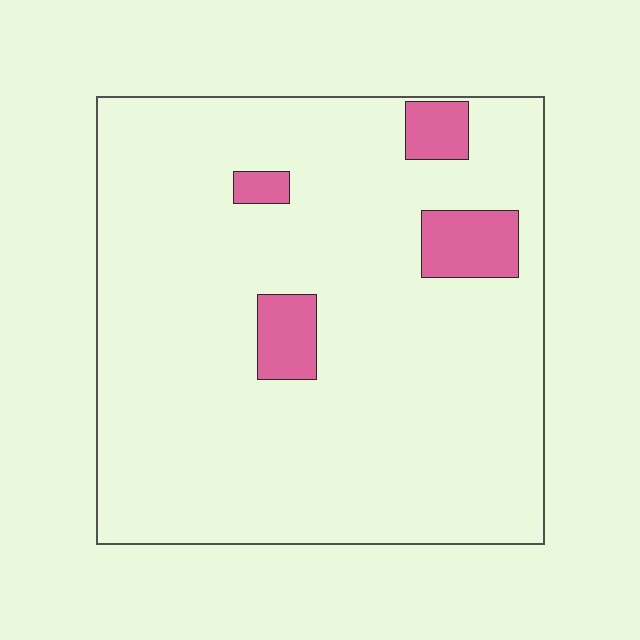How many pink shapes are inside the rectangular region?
4.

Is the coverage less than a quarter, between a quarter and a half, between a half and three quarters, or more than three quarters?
Less than a quarter.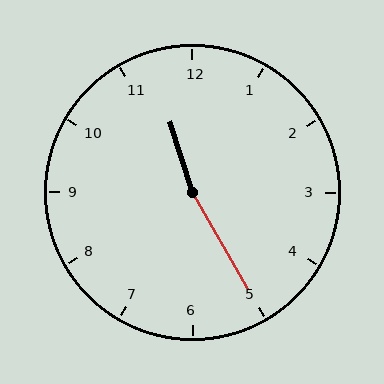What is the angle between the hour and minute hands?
Approximately 168 degrees.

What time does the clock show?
11:25.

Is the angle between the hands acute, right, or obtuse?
It is obtuse.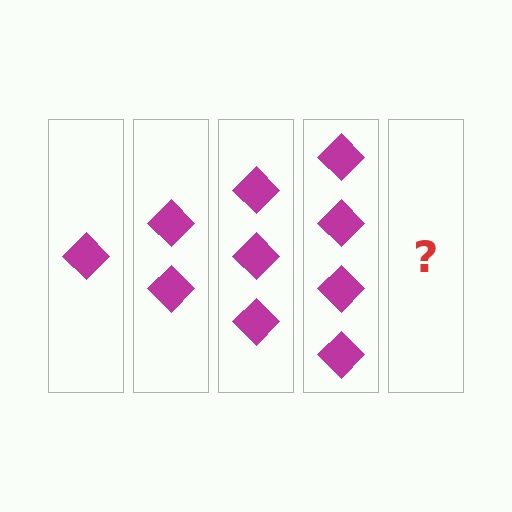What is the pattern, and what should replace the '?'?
The pattern is that each step adds one more diamond. The '?' should be 5 diamonds.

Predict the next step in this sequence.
The next step is 5 diamonds.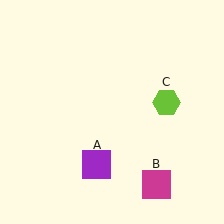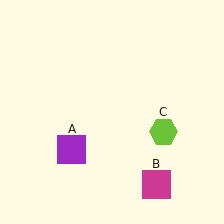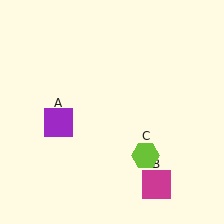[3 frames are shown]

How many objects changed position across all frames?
2 objects changed position: purple square (object A), lime hexagon (object C).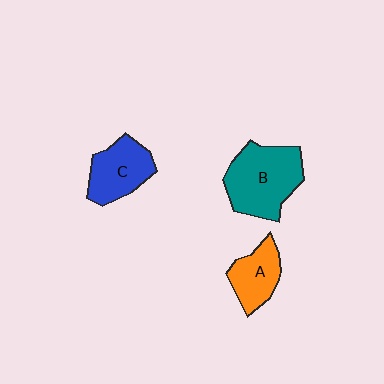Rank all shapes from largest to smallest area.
From largest to smallest: B (teal), C (blue), A (orange).